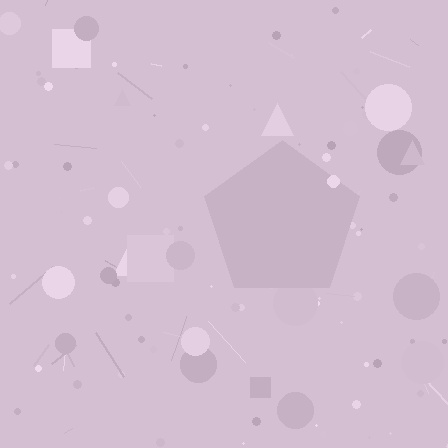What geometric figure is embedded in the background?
A pentagon is embedded in the background.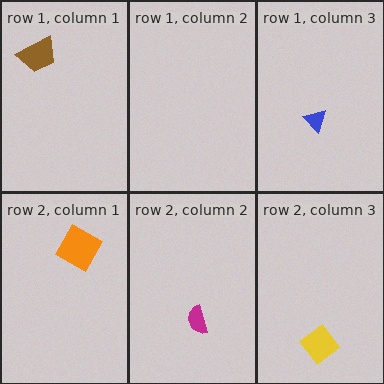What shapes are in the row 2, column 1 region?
The orange square.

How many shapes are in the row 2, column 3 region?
1.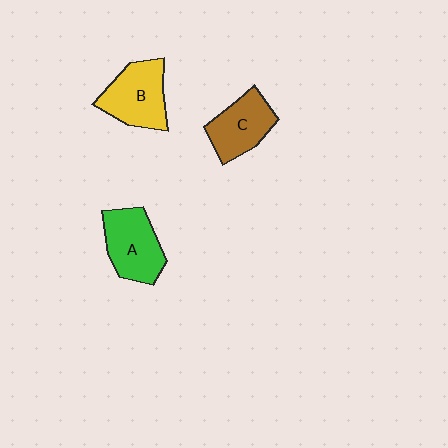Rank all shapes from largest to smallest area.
From largest to smallest: B (yellow), A (green), C (brown).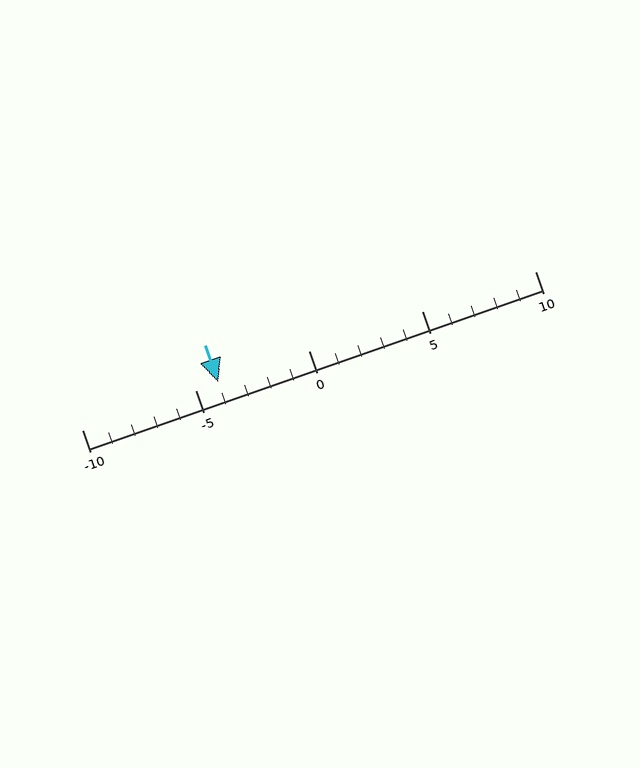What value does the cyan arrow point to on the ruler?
The cyan arrow points to approximately -4.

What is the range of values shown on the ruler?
The ruler shows values from -10 to 10.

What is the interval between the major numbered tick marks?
The major tick marks are spaced 5 units apart.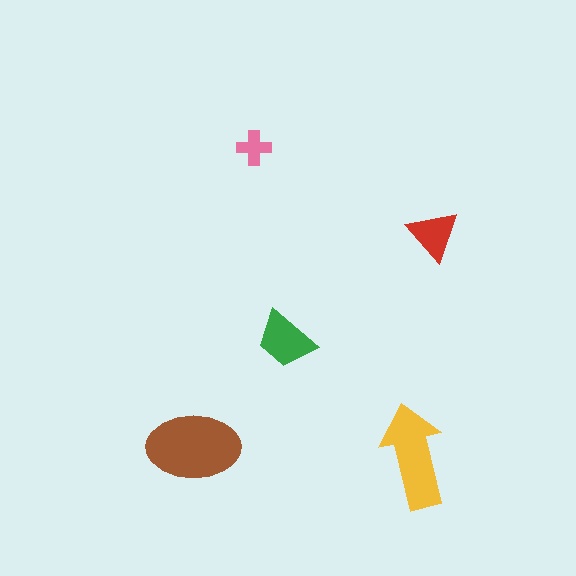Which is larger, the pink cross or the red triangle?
The red triangle.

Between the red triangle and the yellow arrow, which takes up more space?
The yellow arrow.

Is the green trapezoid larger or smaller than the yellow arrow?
Smaller.